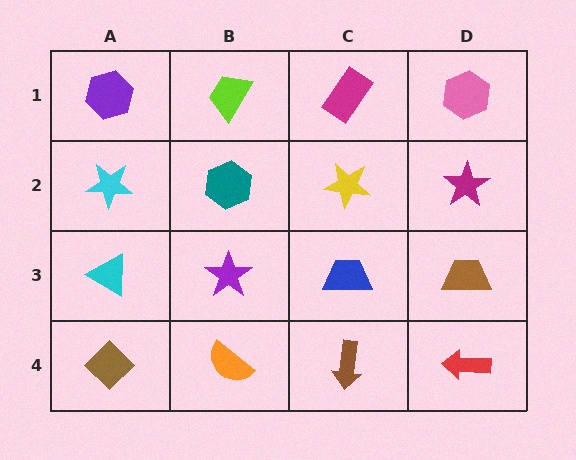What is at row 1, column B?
A lime trapezoid.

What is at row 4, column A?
A brown diamond.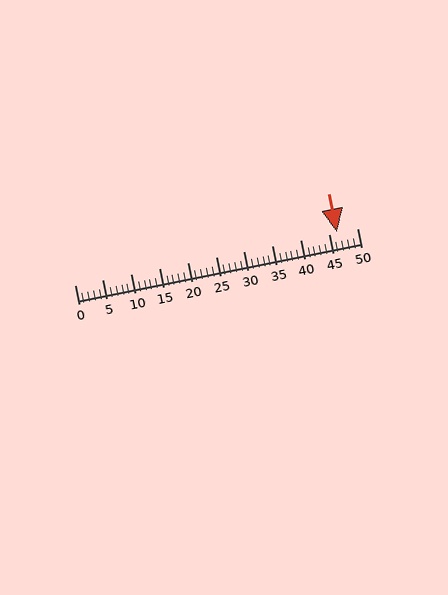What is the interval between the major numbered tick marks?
The major tick marks are spaced 5 units apart.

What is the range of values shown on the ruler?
The ruler shows values from 0 to 50.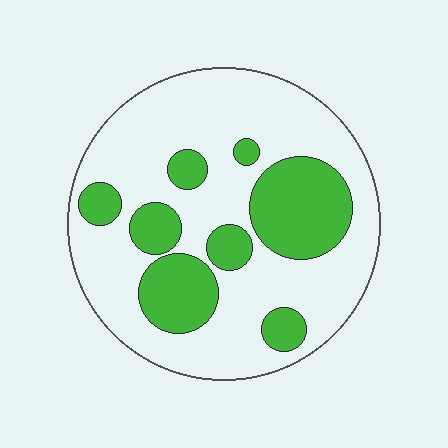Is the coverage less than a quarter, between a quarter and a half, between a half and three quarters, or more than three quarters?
Between a quarter and a half.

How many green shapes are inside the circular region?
8.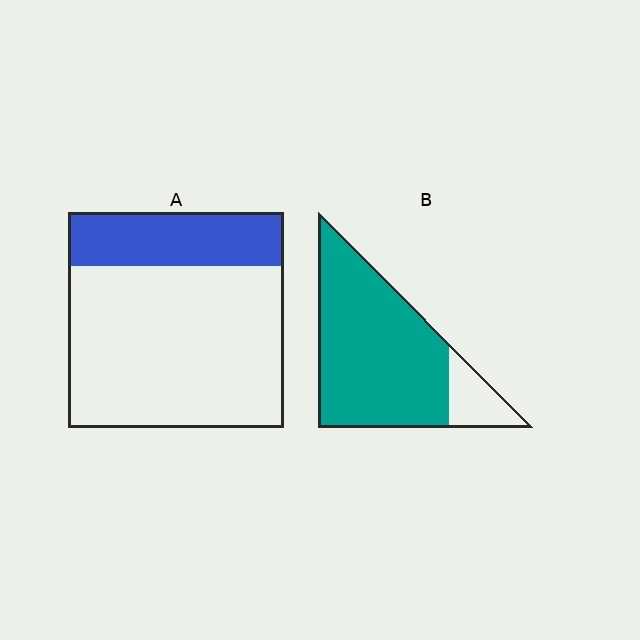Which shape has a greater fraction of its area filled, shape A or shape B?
Shape B.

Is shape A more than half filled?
No.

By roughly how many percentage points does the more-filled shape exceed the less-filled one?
By roughly 60 percentage points (B over A).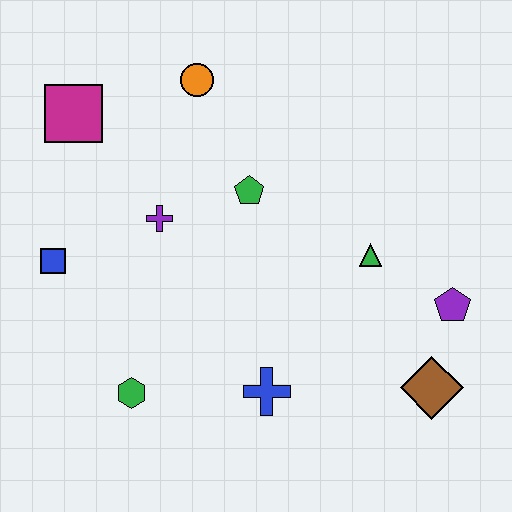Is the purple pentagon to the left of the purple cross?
No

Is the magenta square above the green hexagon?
Yes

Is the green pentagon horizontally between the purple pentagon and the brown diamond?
No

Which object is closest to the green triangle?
The purple pentagon is closest to the green triangle.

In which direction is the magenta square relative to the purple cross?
The magenta square is above the purple cross.